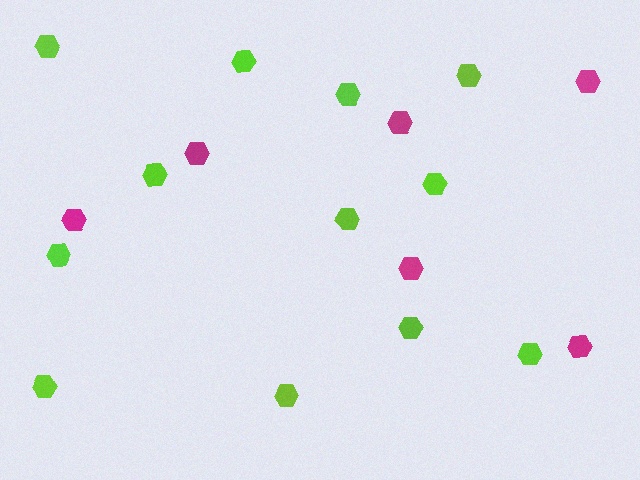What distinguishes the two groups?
There are 2 groups: one group of magenta hexagons (6) and one group of lime hexagons (12).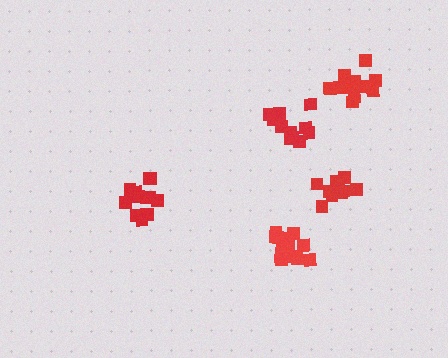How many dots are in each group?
Group 1: 14 dots, Group 2: 11 dots, Group 3: 10 dots, Group 4: 14 dots, Group 5: 12 dots (61 total).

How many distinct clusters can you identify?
There are 5 distinct clusters.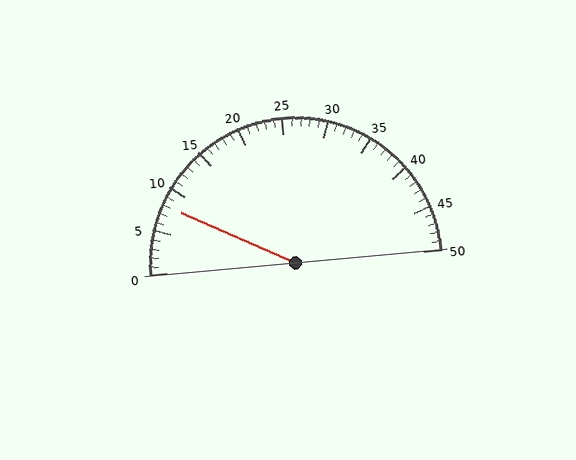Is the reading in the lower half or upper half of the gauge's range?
The reading is in the lower half of the range (0 to 50).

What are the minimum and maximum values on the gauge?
The gauge ranges from 0 to 50.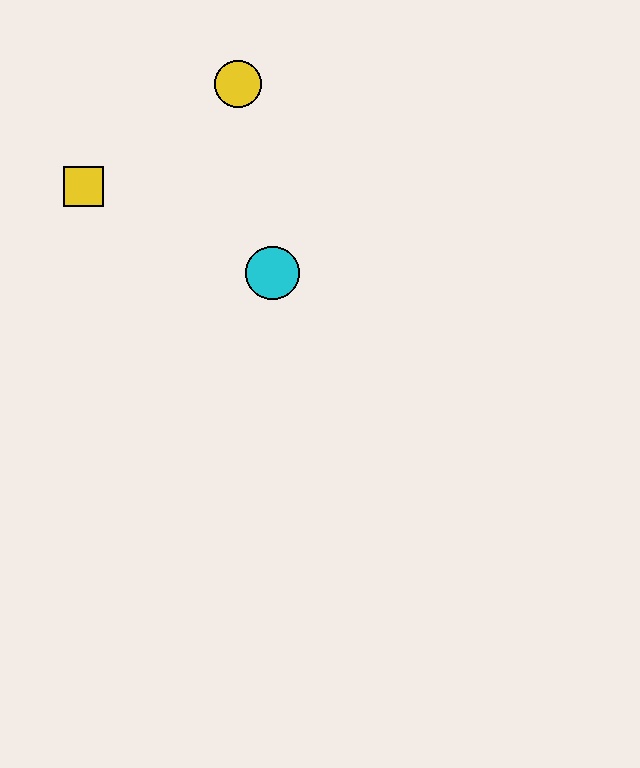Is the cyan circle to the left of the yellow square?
No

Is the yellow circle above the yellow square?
Yes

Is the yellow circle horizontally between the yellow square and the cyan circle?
Yes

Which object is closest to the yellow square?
The yellow circle is closest to the yellow square.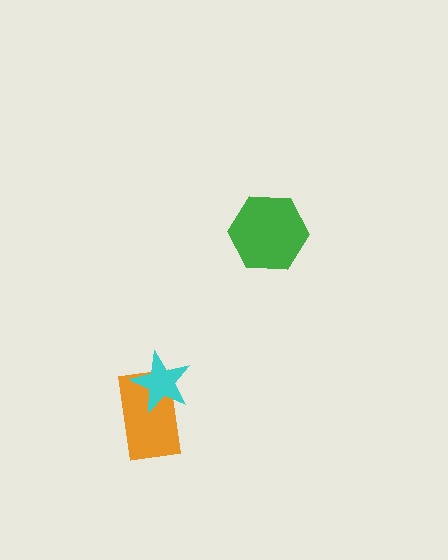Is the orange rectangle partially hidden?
Yes, it is partially covered by another shape.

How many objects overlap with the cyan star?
1 object overlaps with the cyan star.